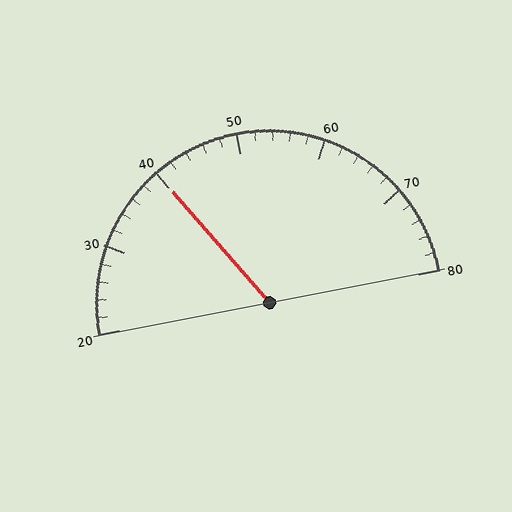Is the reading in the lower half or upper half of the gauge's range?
The reading is in the lower half of the range (20 to 80).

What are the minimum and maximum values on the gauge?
The gauge ranges from 20 to 80.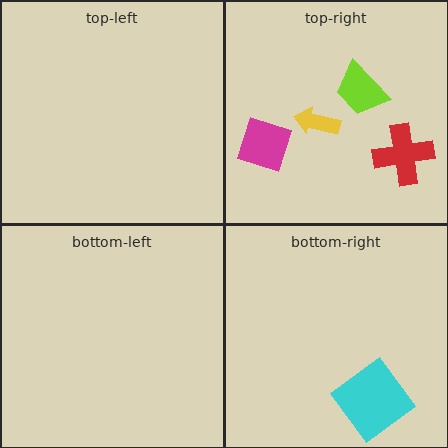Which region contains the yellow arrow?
The top-right region.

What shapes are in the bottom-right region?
The cyan diamond.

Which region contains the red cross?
The top-right region.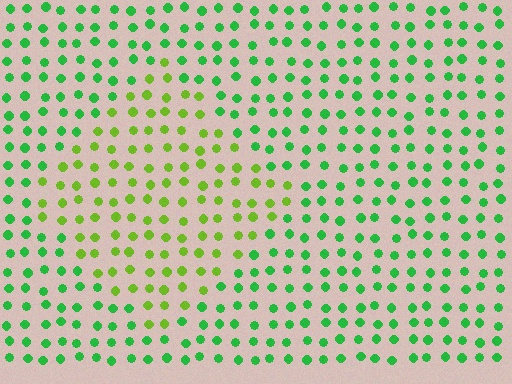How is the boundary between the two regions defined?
The boundary is defined purely by a slight shift in hue (about 39 degrees). Spacing, size, and orientation are identical on both sides.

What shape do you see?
I see a diamond.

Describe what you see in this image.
The image is filled with small green elements in a uniform arrangement. A diamond-shaped region is visible where the elements are tinted to a slightly different hue, forming a subtle color boundary.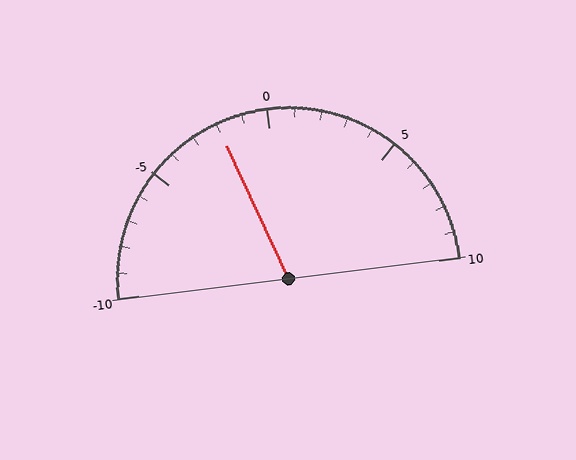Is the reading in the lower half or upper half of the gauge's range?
The reading is in the lower half of the range (-10 to 10).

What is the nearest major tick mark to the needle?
The nearest major tick mark is 0.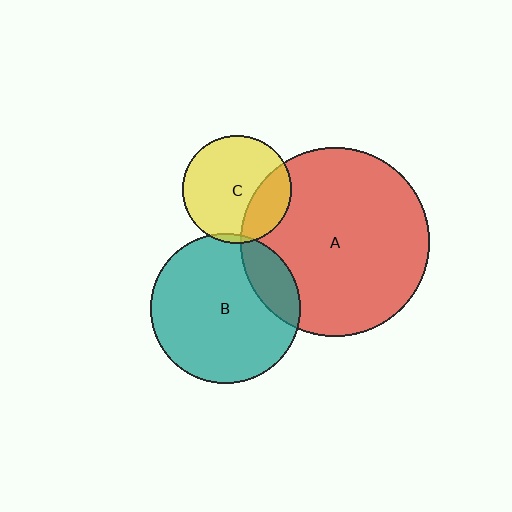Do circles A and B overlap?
Yes.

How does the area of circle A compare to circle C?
Approximately 3.0 times.